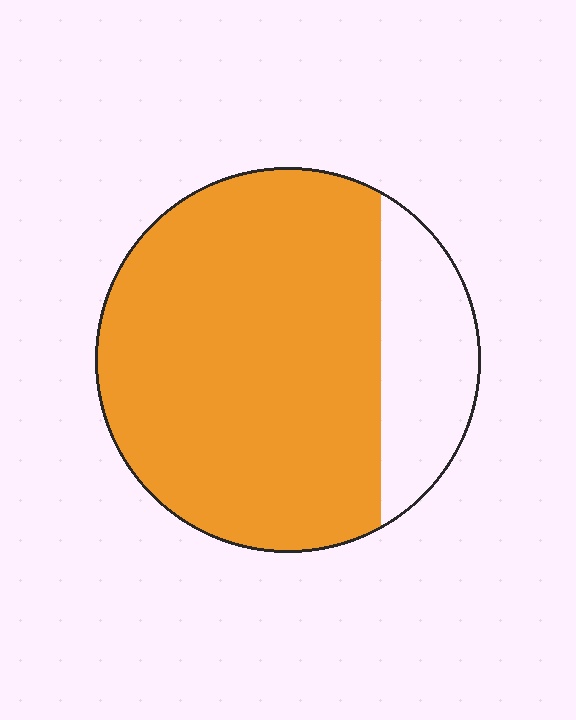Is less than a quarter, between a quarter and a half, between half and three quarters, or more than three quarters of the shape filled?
More than three quarters.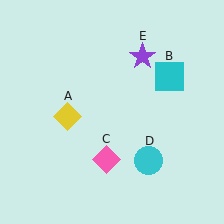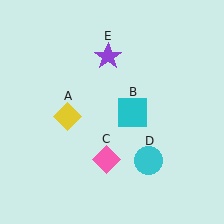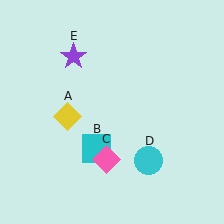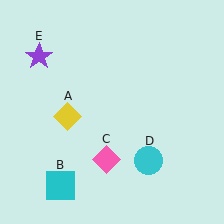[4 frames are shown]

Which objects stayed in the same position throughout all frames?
Yellow diamond (object A) and pink diamond (object C) and cyan circle (object D) remained stationary.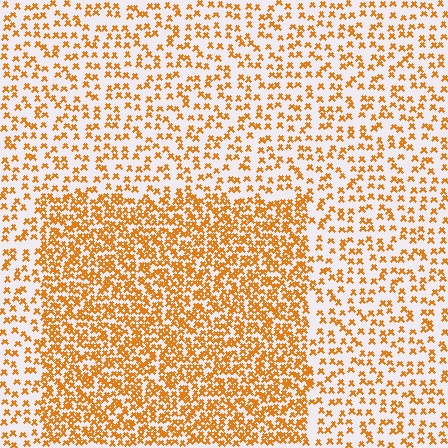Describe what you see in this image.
The image contains small orange elements arranged at two different densities. A rectangle-shaped region is visible where the elements are more densely packed than the surrounding area.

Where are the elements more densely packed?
The elements are more densely packed inside the rectangle boundary.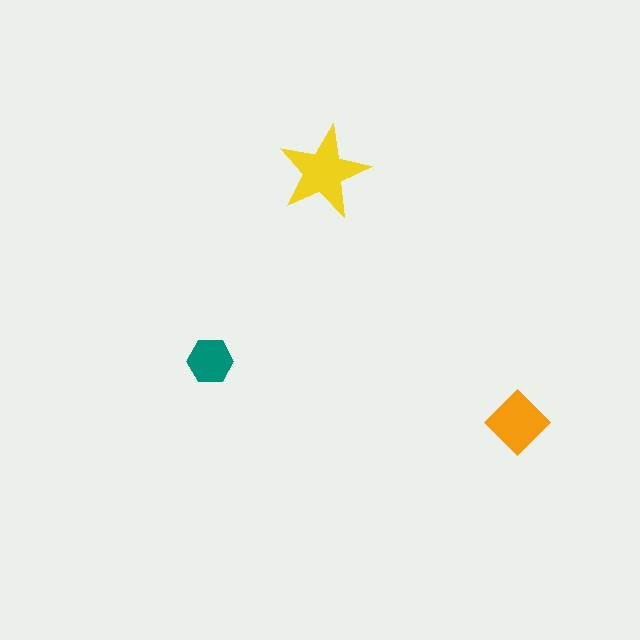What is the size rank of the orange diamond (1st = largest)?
2nd.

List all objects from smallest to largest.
The teal hexagon, the orange diamond, the yellow star.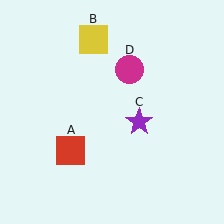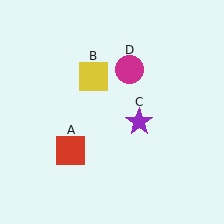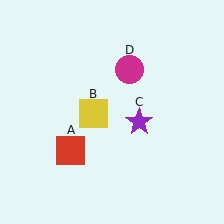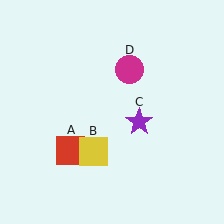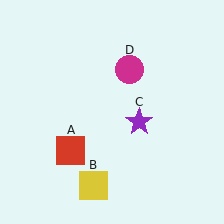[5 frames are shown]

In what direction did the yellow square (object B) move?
The yellow square (object B) moved down.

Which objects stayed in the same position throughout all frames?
Red square (object A) and purple star (object C) and magenta circle (object D) remained stationary.